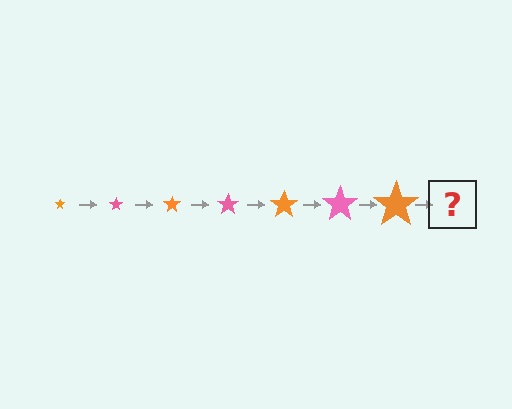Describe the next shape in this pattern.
It should be a pink star, larger than the previous one.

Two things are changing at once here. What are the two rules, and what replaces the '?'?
The two rules are that the star grows larger each step and the color cycles through orange and pink. The '?' should be a pink star, larger than the previous one.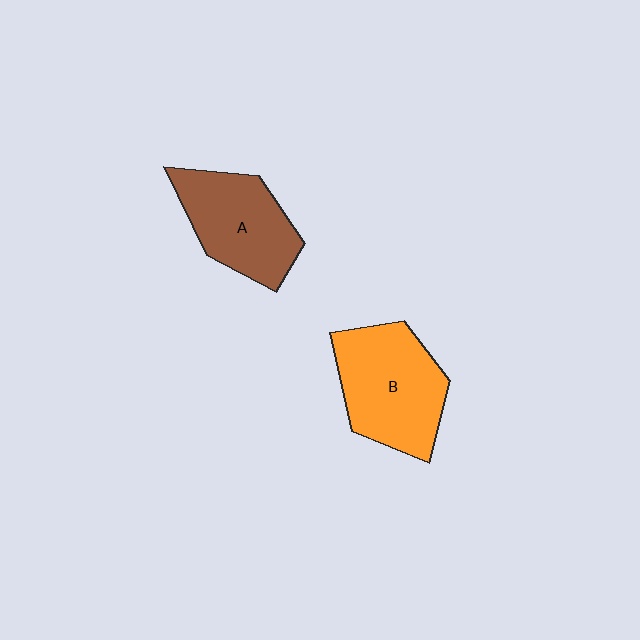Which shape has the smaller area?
Shape A (brown).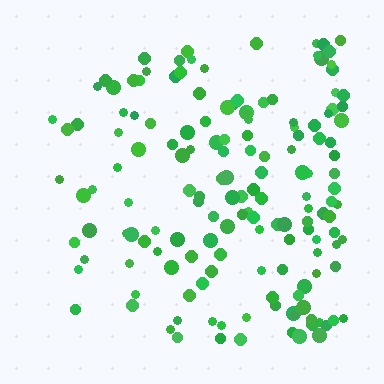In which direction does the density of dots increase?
From left to right, with the right side densest.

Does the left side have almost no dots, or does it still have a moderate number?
Still a moderate number, just noticeably fewer than the right.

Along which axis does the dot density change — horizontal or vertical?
Horizontal.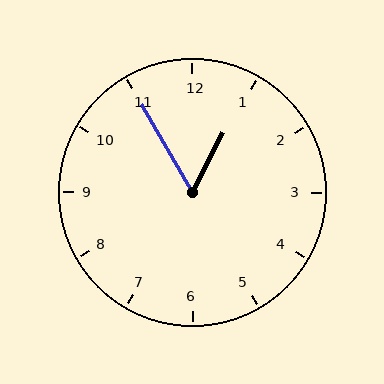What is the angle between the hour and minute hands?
Approximately 58 degrees.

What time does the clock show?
12:55.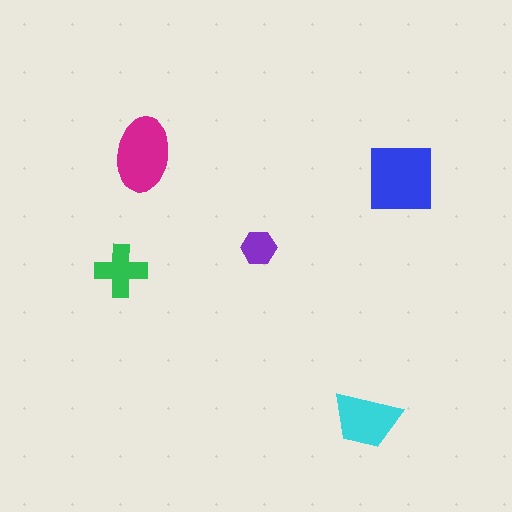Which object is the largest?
The blue square.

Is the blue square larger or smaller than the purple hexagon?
Larger.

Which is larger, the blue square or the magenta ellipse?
The blue square.